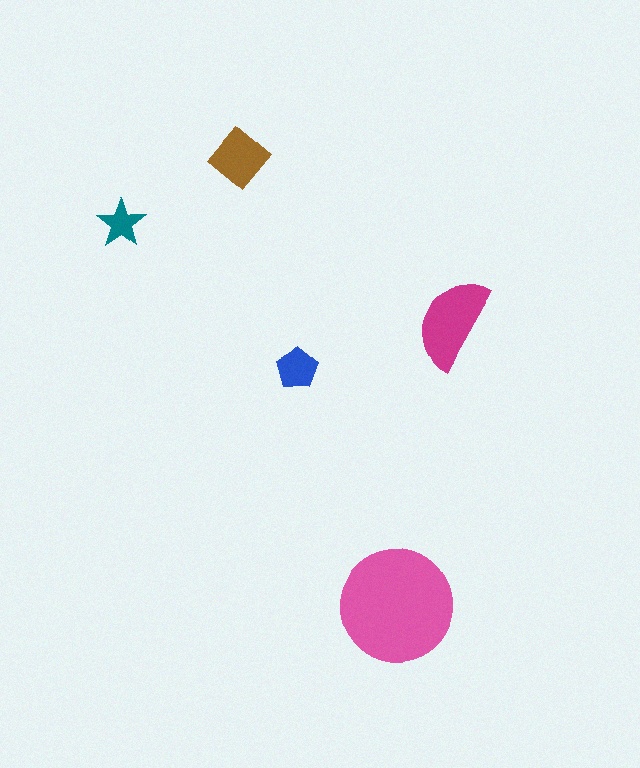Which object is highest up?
The brown diamond is topmost.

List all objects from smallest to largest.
The teal star, the blue pentagon, the brown diamond, the magenta semicircle, the pink circle.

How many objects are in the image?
There are 5 objects in the image.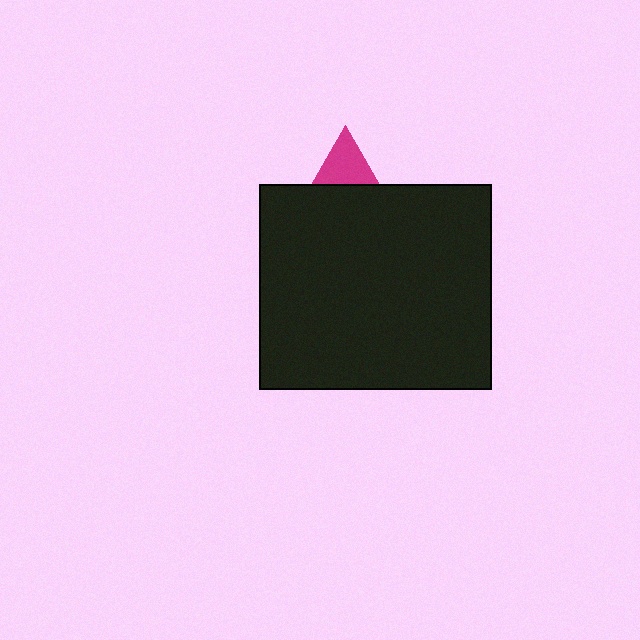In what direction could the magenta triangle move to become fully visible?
The magenta triangle could move up. That would shift it out from behind the black rectangle entirely.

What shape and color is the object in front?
The object in front is a black rectangle.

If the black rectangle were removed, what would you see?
You would see the complete magenta triangle.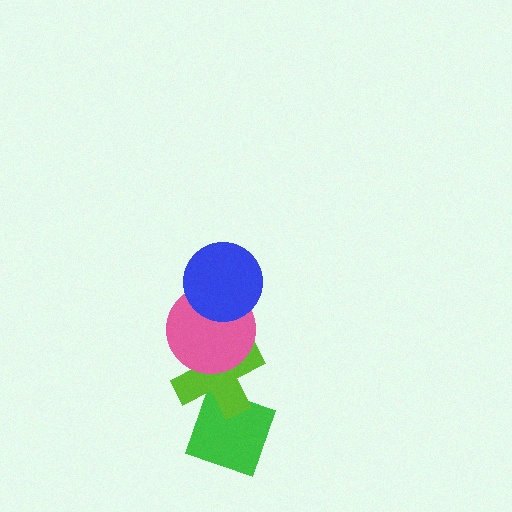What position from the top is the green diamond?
The green diamond is 4th from the top.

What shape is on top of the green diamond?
The lime cross is on top of the green diamond.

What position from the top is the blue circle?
The blue circle is 1st from the top.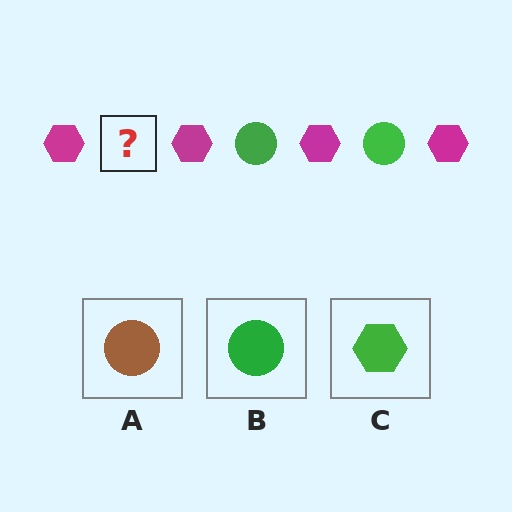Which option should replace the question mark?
Option B.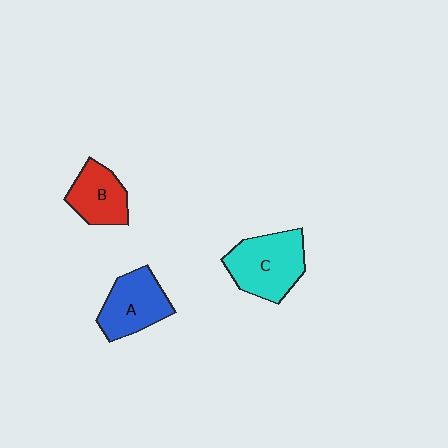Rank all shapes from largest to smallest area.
From largest to smallest: C (cyan), A (blue), B (red).